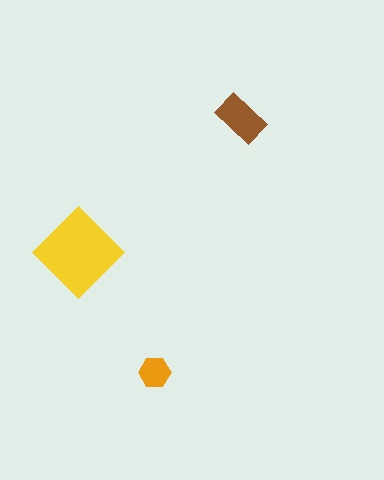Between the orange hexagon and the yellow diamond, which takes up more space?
The yellow diamond.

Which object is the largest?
The yellow diamond.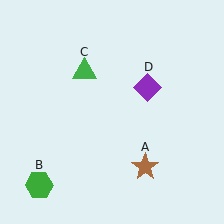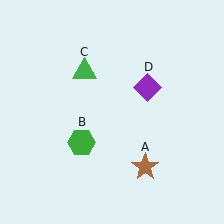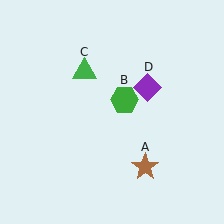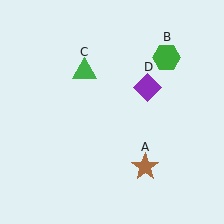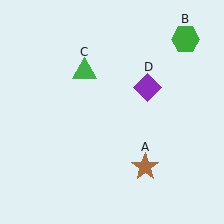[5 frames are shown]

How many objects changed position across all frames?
1 object changed position: green hexagon (object B).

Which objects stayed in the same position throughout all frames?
Brown star (object A) and green triangle (object C) and purple diamond (object D) remained stationary.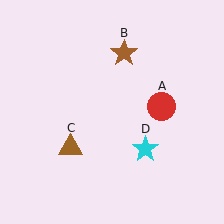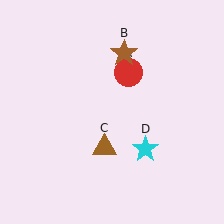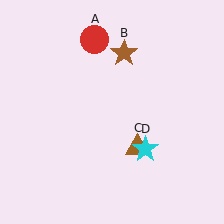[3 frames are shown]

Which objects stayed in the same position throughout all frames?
Brown star (object B) and cyan star (object D) remained stationary.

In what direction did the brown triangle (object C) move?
The brown triangle (object C) moved right.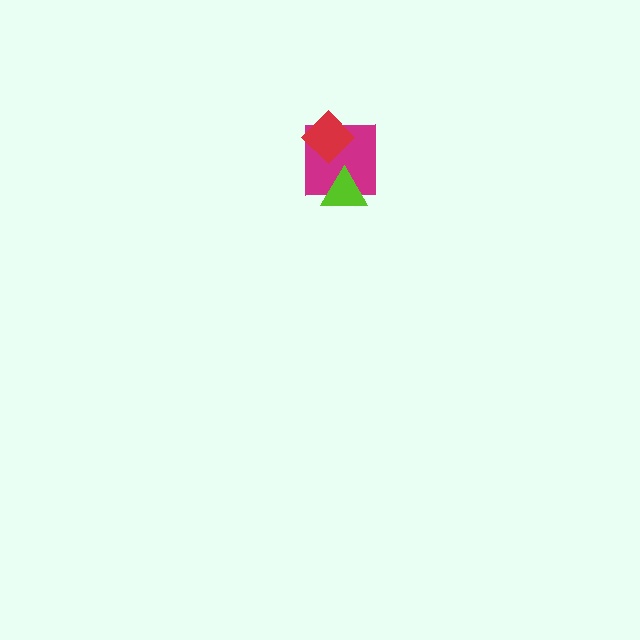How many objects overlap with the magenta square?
2 objects overlap with the magenta square.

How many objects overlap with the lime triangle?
1 object overlaps with the lime triangle.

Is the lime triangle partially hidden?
No, no other shape covers it.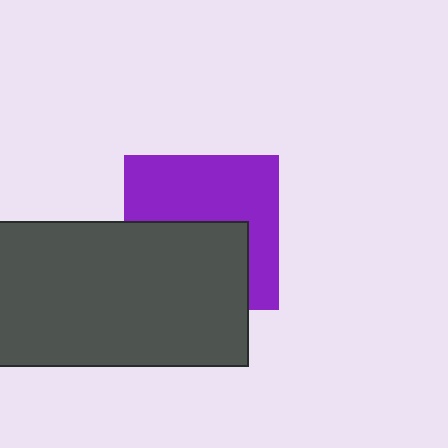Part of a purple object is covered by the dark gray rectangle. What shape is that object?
It is a square.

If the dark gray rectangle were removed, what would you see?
You would see the complete purple square.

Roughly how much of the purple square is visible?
About half of it is visible (roughly 54%).